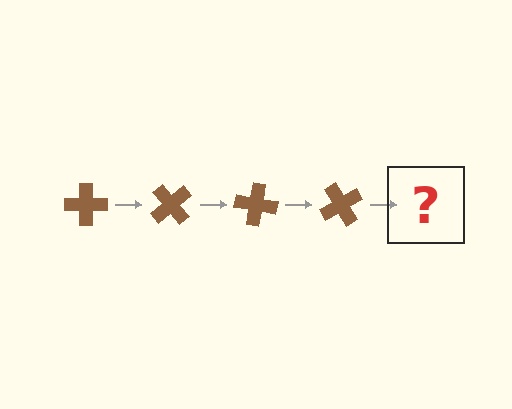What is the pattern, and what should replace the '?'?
The pattern is that the cross rotates 50 degrees each step. The '?' should be a brown cross rotated 200 degrees.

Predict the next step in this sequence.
The next step is a brown cross rotated 200 degrees.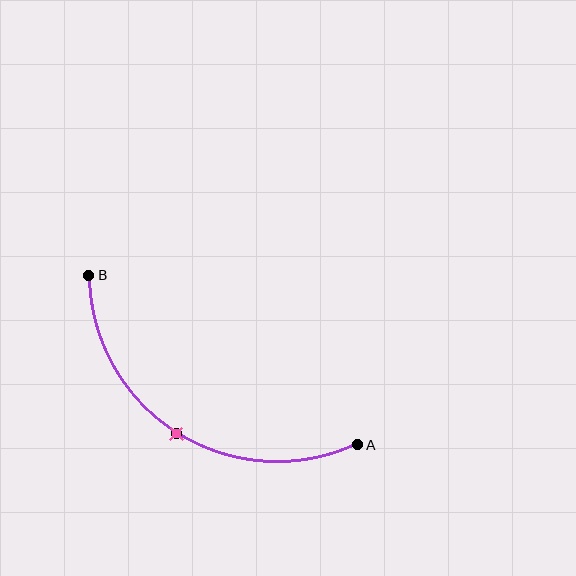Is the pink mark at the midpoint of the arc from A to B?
Yes. The pink mark lies on the arc at equal arc-length from both A and B — it is the arc midpoint.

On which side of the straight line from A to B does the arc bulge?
The arc bulges below the straight line connecting A and B.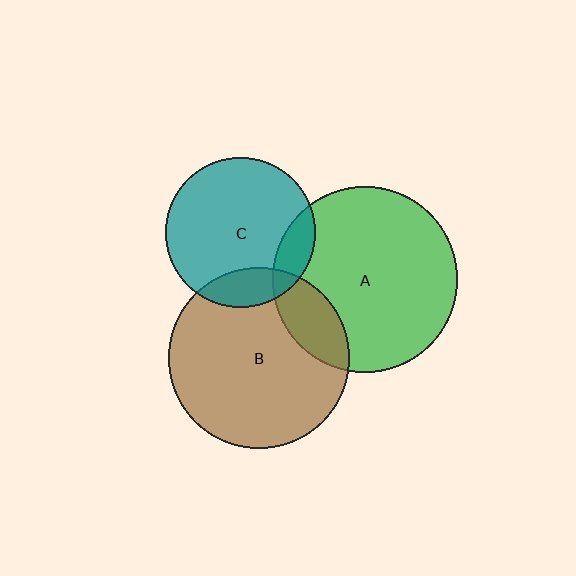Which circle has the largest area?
Circle A (green).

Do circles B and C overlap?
Yes.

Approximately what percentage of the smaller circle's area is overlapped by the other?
Approximately 15%.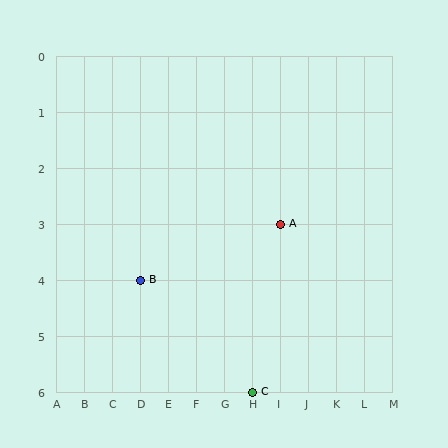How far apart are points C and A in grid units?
Points C and A are 1 column and 3 rows apart (about 3.2 grid units diagonally).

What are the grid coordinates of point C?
Point C is at grid coordinates (H, 6).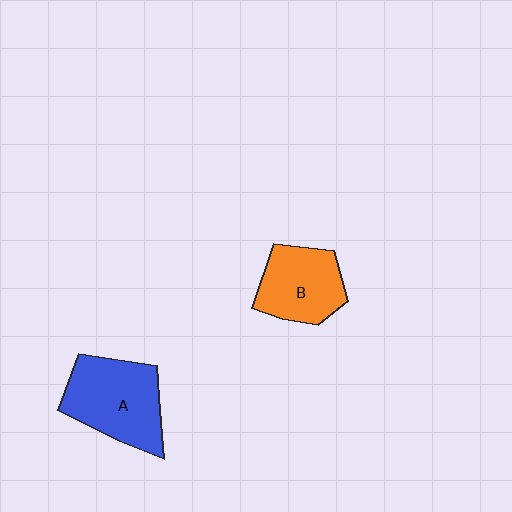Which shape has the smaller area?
Shape B (orange).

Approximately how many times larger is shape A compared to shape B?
Approximately 1.3 times.